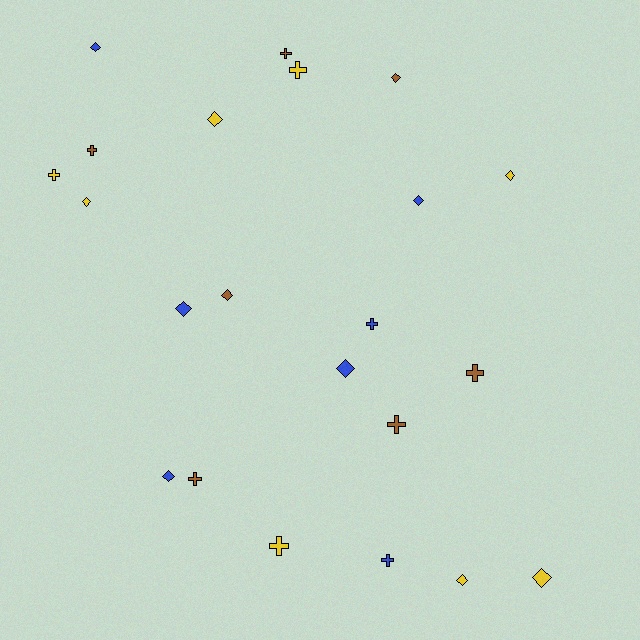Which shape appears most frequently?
Diamond, with 12 objects.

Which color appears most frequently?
Yellow, with 8 objects.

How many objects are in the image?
There are 22 objects.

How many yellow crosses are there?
There are 3 yellow crosses.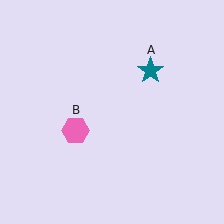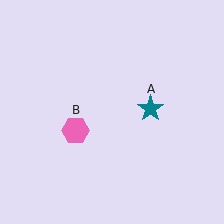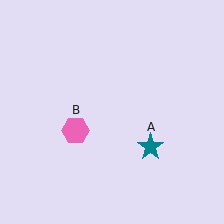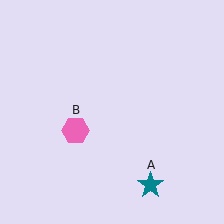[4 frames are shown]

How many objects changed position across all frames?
1 object changed position: teal star (object A).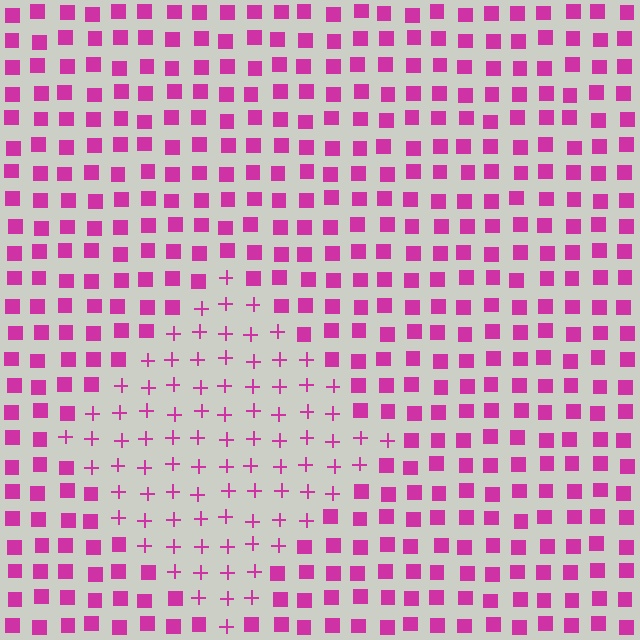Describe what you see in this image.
The image is filled with small magenta elements arranged in a uniform grid. A diamond-shaped region contains plus signs, while the surrounding area contains squares. The boundary is defined purely by the change in element shape.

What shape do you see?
I see a diamond.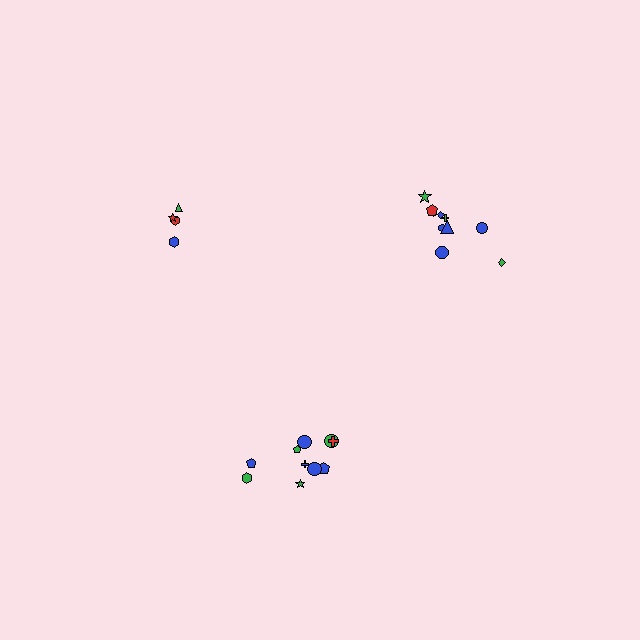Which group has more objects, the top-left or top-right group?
The top-right group.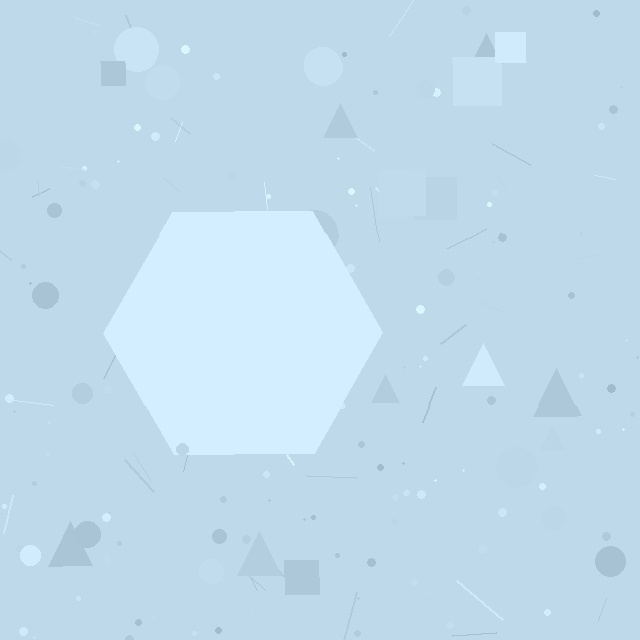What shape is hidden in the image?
A hexagon is hidden in the image.